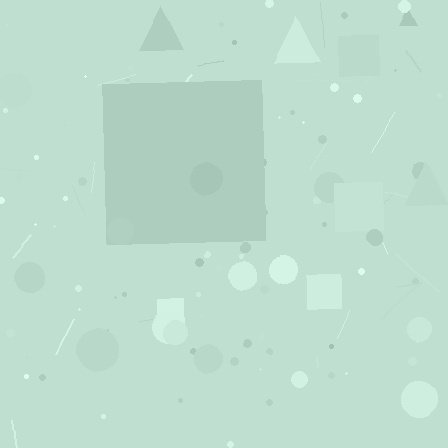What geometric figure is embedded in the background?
A square is embedded in the background.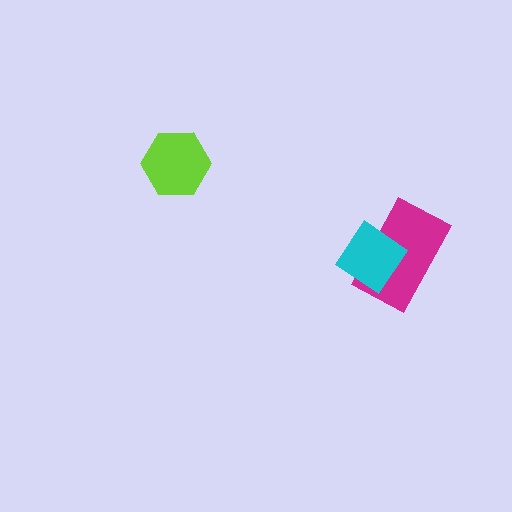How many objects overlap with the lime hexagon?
0 objects overlap with the lime hexagon.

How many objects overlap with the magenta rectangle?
1 object overlaps with the magenta rectangle.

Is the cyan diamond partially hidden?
No, no other shape covers it.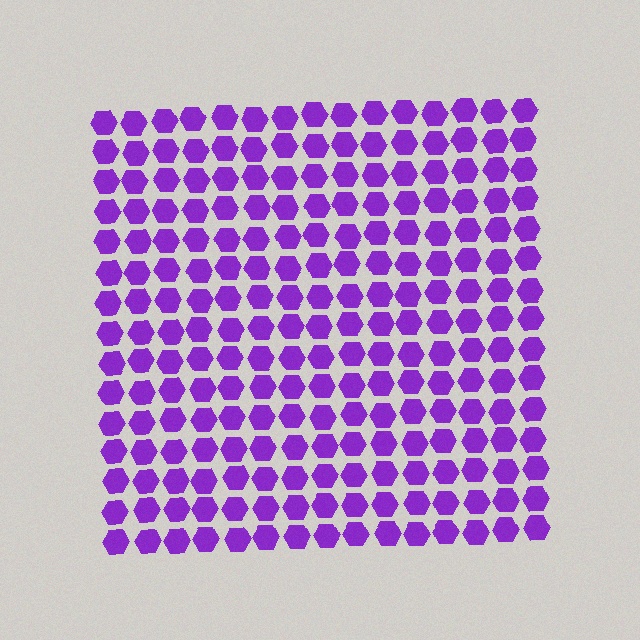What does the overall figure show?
The overall figure shows a square.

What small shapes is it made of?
It is made of small hexagons.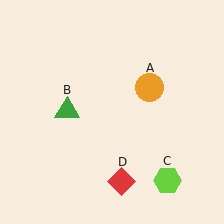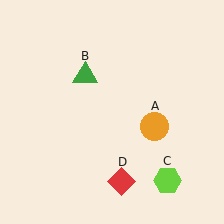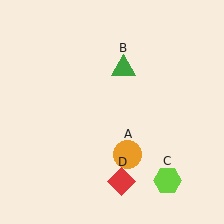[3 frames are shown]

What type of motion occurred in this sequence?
The orange circle (object A), green triangle (object B) rotated clockwise around the center of the scene.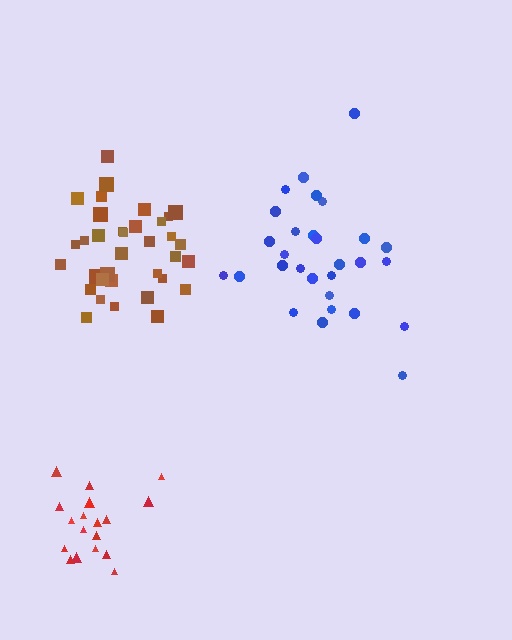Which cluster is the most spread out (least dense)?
Blue.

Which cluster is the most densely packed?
Brown.